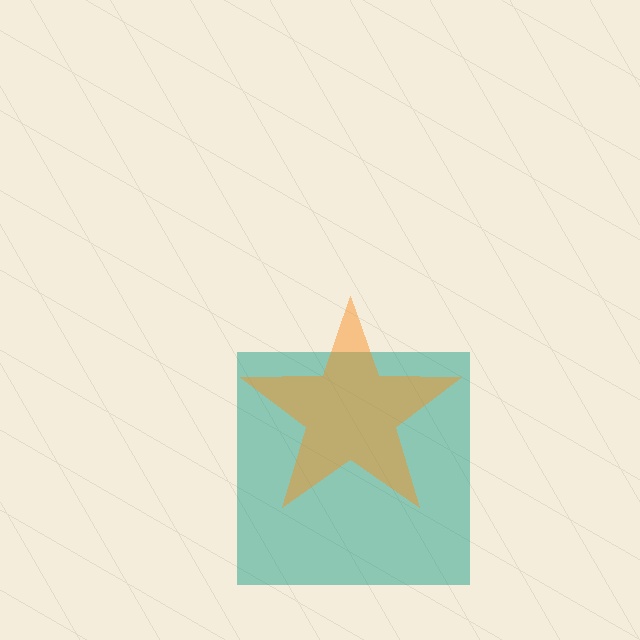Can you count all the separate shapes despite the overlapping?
Yes, there are 2 separate shapes.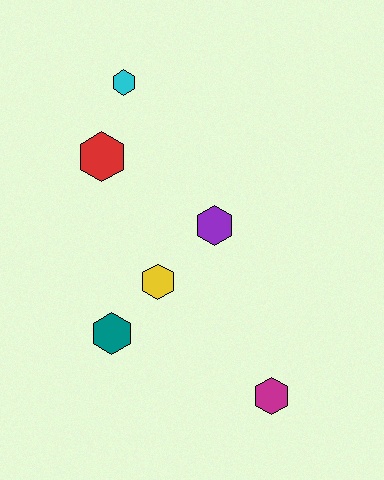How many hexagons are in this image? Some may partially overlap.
There are 6 hexagons.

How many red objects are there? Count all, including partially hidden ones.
There is 1 red object.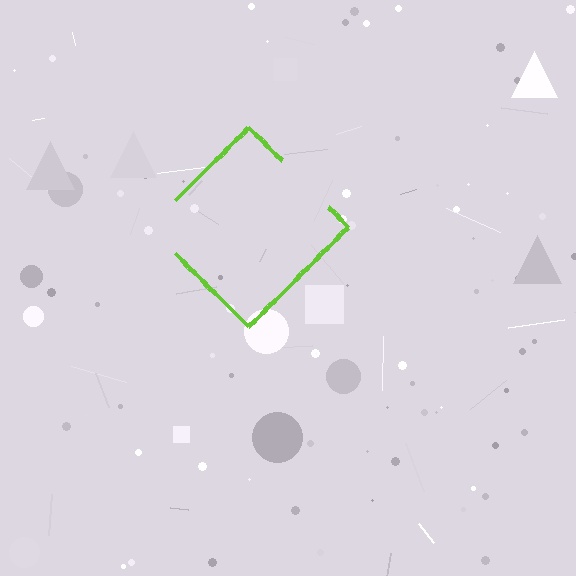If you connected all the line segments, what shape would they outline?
They would outline a diamond.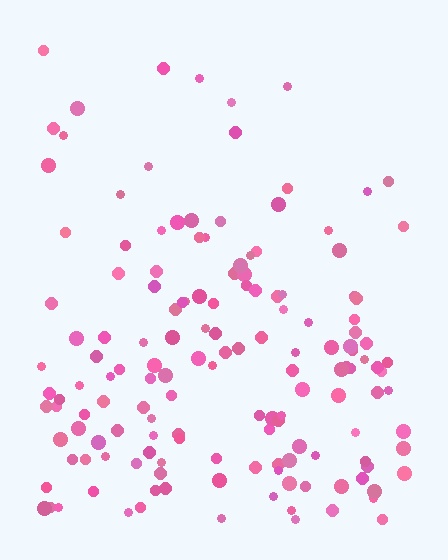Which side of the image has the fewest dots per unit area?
The top.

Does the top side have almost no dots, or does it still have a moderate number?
Still a moderate number, just noticeably fewer than the bottom.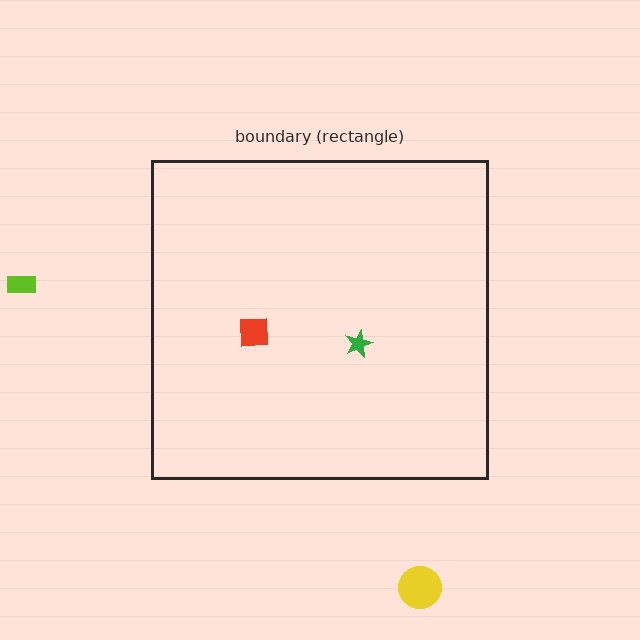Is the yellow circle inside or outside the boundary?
Outside.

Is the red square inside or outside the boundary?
Inside.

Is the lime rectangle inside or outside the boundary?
Outside.